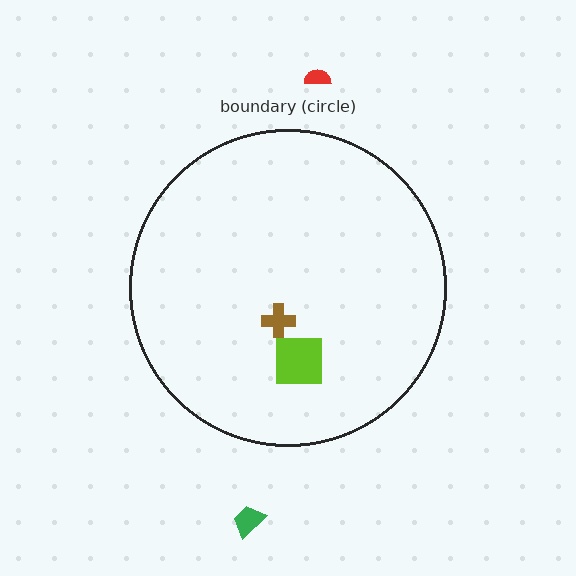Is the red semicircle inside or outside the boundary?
Outside.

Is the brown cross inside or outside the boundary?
Inside.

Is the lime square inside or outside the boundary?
Inside.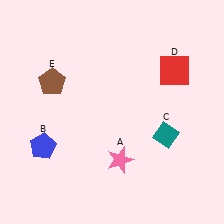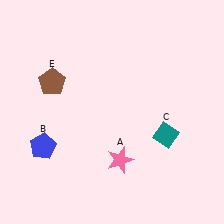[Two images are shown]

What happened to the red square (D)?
The red square (D) was removed in Image 2. It was in the top-right area of Image 1.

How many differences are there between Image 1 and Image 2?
There is 1 difference between the two images.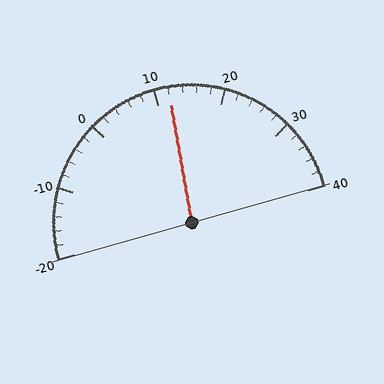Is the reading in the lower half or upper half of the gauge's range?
The reading is in the upper half of the range (-20 to 40).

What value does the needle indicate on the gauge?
The needle indicates approximately 12.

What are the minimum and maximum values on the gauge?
The gauge ranges from -20 to 40.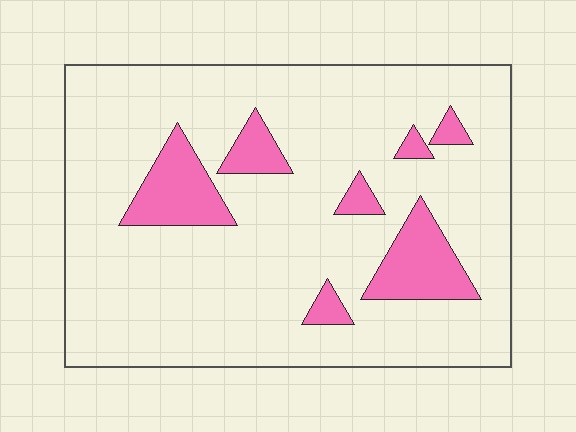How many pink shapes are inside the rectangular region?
7.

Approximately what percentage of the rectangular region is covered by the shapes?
Approximately 15%.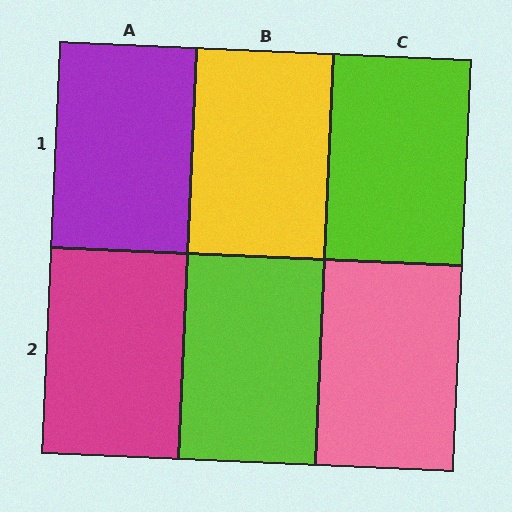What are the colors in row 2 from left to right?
Magenta, lime, pink.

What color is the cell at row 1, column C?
Lime.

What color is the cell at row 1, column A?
Purple.